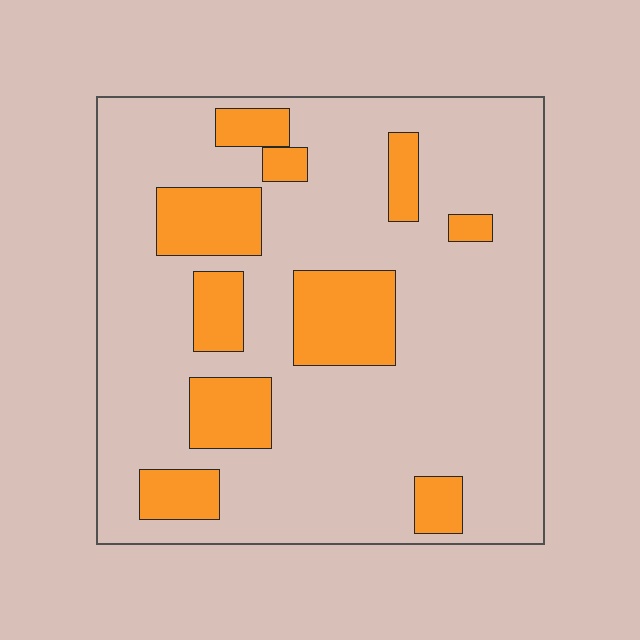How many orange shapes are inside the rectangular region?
10.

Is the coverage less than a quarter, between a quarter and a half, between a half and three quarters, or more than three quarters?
Less than a quarter.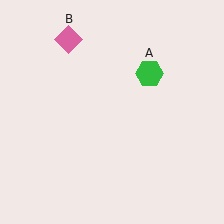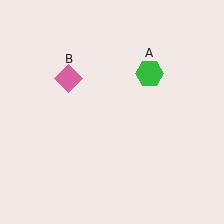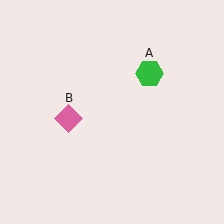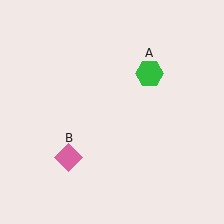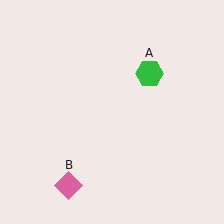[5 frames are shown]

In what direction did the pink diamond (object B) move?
The pink diamond (object B) moved down.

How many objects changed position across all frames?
1 object changed position: pink diamond (object B).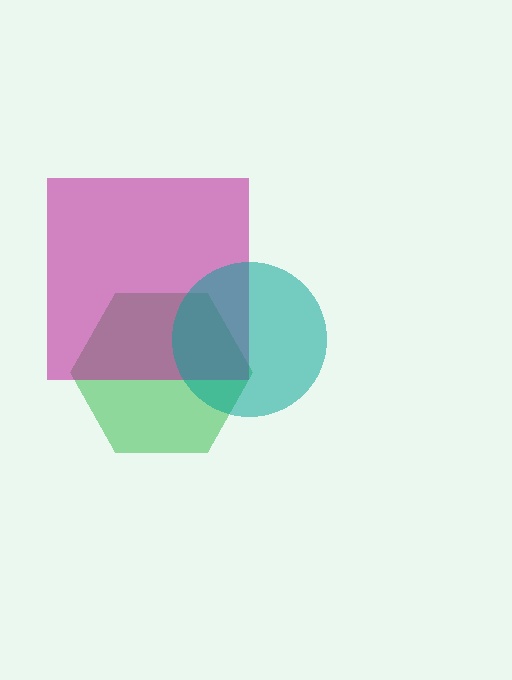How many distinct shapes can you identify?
There are 3 distinct shapes: a green hexagon, a magenta square, a teal circle.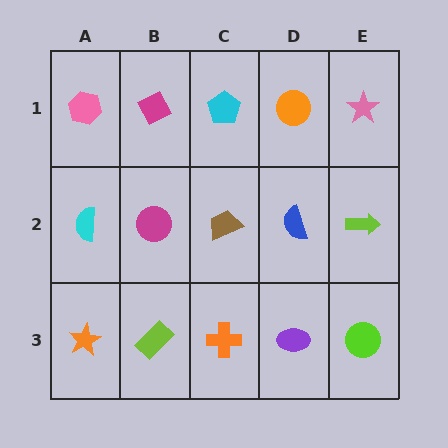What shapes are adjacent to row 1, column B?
A magenta circle (row 2, column B), a pink hexagon (row 1, column A), a cyan pentagon (row 1, column C).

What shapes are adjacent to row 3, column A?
A cyan semicircle (row 2, column A), a lime rectangle (row 3, column B).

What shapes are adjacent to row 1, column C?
A brown trapezoid (row 2, column C), a magenta diamond (row 1, column B), an orange circle (row 1, column D).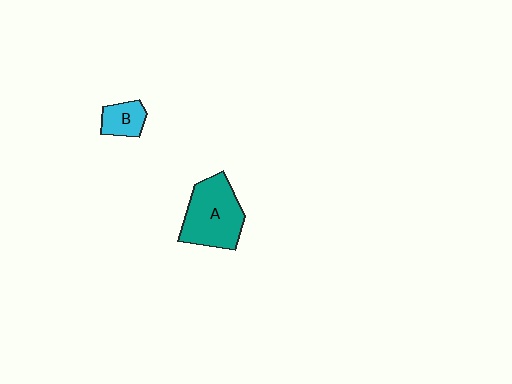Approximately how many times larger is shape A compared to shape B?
Approximately 2.5 times.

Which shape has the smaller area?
Shape B (cyan).